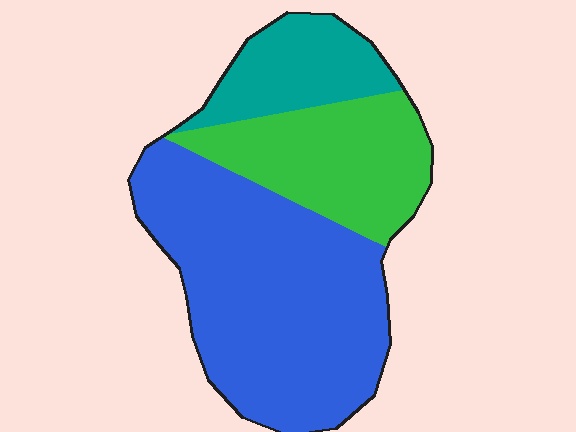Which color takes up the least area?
Teal, at roughly 15%.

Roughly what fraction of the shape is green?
Green covers about 25% of the shape.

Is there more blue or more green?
Blue.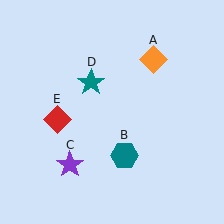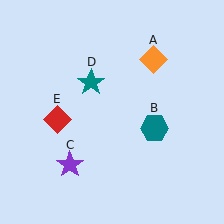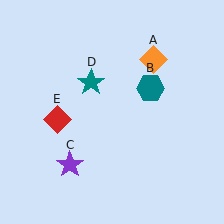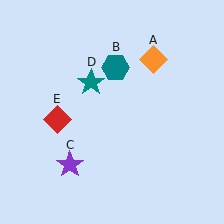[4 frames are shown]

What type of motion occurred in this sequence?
The teal hexagon (object B) rotated counterclockwise around the center of the scene.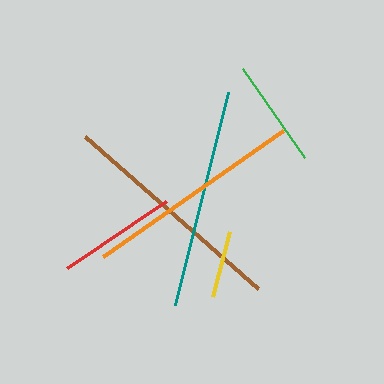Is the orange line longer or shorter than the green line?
The orange line is longer than the green line.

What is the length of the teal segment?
The teal segment is approximately 220 pixels long.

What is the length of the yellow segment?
The yellow segment is approximately 67 pixels long.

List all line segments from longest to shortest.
From longest to shortest: brown, teal, orange, red, green, yellow.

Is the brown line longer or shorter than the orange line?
The brown line is longer than the orange line.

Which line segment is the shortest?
The yellow line is the shortest at approximately 67 pixels.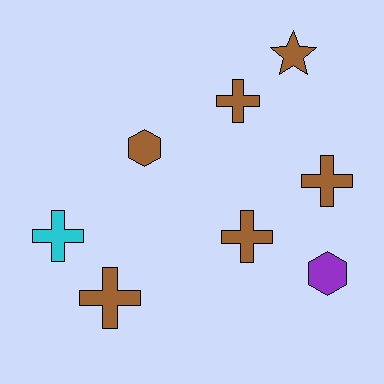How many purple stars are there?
There are no purple stars.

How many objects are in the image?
There are 8 objects.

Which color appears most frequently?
Brown, with 6 objects.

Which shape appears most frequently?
Cross, with 5 objects.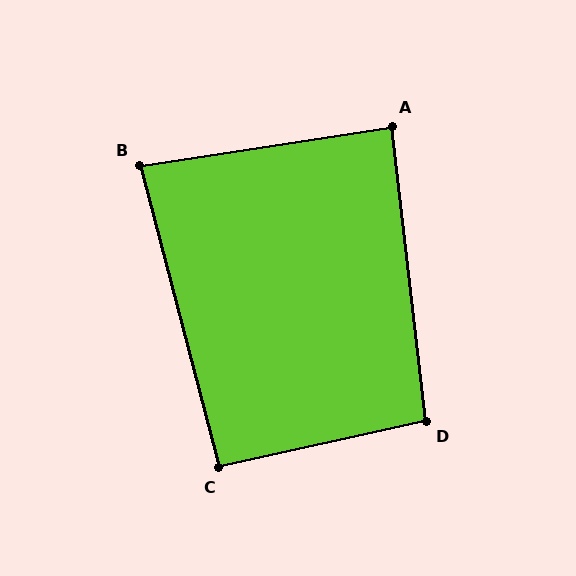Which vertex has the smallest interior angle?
B, at approximately 84 degrees.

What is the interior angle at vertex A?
Approximately 88 degrees (approximately right).